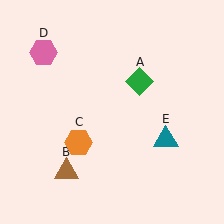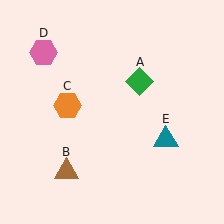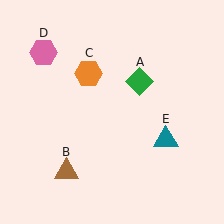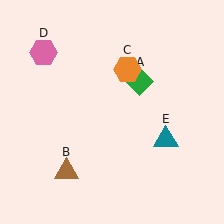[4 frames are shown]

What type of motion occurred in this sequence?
The orange hexagon (object C) rotated clockwise around the center of the scene.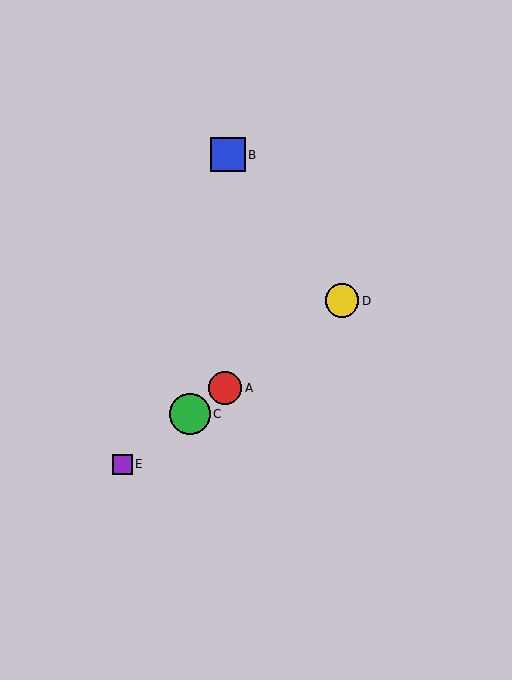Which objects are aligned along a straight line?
Objects A, C, D, E are aligned along a straight line.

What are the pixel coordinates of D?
Object D is at (342, 301).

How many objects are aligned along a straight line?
4 objects (A, C, D, E) are aligned along a straight line.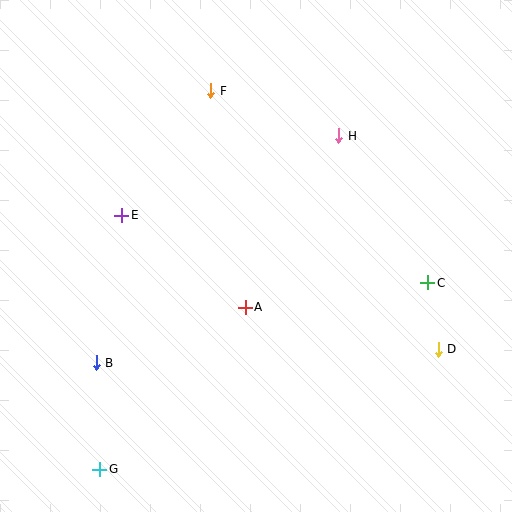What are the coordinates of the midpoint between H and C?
The midpoint between H and C is at (383, 209).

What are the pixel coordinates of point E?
Point E is at (122, 215).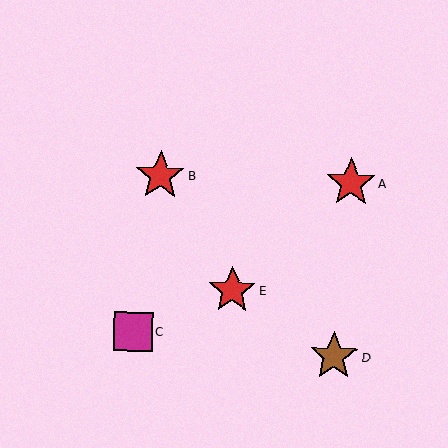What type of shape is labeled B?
Shape B is a red star.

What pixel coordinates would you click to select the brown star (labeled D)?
Click at (334, 356) to select the brown star D.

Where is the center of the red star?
The center of the red star is at (351, 183).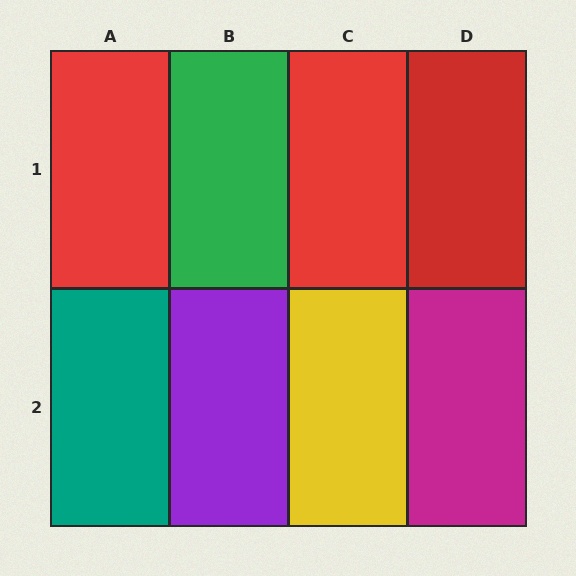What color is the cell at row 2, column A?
Teal.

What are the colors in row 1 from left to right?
Red, green, red, red.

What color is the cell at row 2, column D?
Magenta.